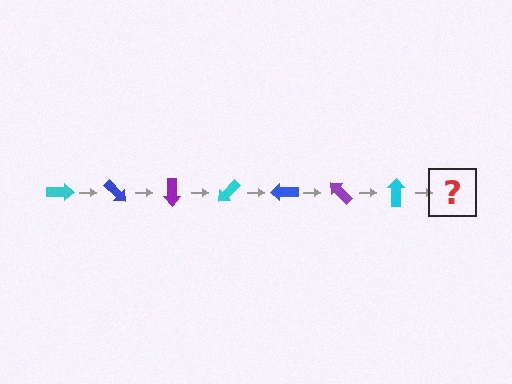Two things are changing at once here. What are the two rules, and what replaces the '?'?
The two rules are that it rotates 45 degrees each step and the color cycles through cyan, blue, and purple. The '?' should be a blue arrow, rotated 315 degrees from the start.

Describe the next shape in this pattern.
It should be a blue arrow, rotated 315 degrees from the start.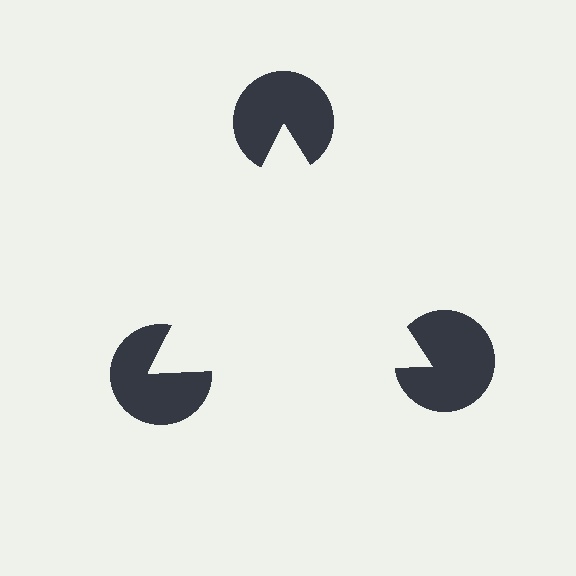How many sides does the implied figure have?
3 sides.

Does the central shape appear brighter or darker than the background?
It typically appears slightly brighter than the background, even though no actual brightness change is drawn.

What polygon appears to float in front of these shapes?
An illusory triangle — its edges are inferred from the aligned wedge cuts in the pac-man discs, not physically drawn.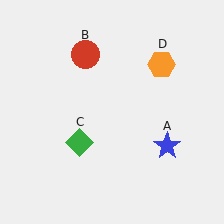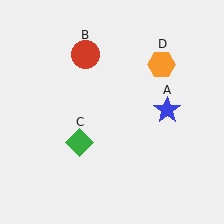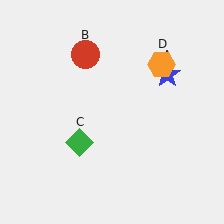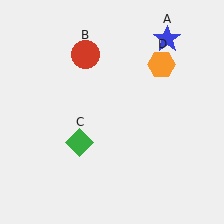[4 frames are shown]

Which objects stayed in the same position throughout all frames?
Red circle (object B) and green diamond (object C) and orange hexagon (object D) remained stationary.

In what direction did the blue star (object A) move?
The blue star (object A) moved up.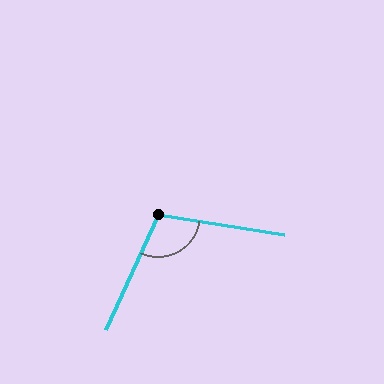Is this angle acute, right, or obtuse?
It is obtuse.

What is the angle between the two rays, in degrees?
Approximately 106 degrees.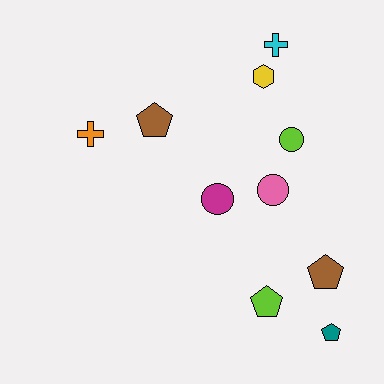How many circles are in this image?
There are 3 circles.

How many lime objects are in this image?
There are 2 lime objects.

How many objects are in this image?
There are 10 objects.